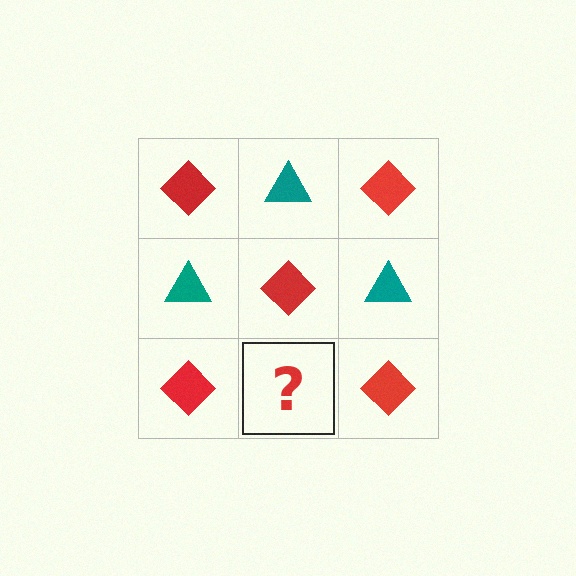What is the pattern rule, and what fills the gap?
The rule is that it alternates red diamond and teal triangle in a checkerboard pattern. The gap should be filled with a teal triangle.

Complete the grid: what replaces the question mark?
The question mark should be replaced with a teal triangle.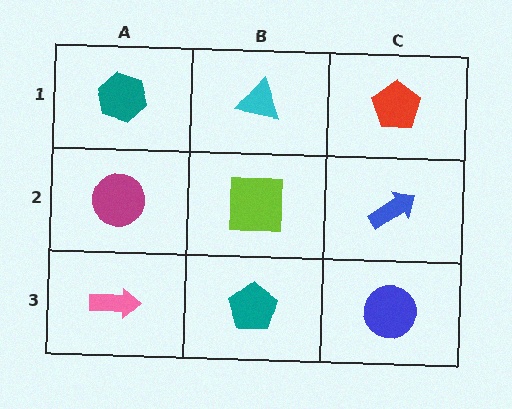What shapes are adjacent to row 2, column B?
A cyan triangle (row 1, column B), a teal pentagon (row 3, column B), a magenta circle (row 2, column A), a blue arrow (row 2, column C).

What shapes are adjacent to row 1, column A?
A magenta circle (row 2, column A), a cyan triangle (row 1, column B).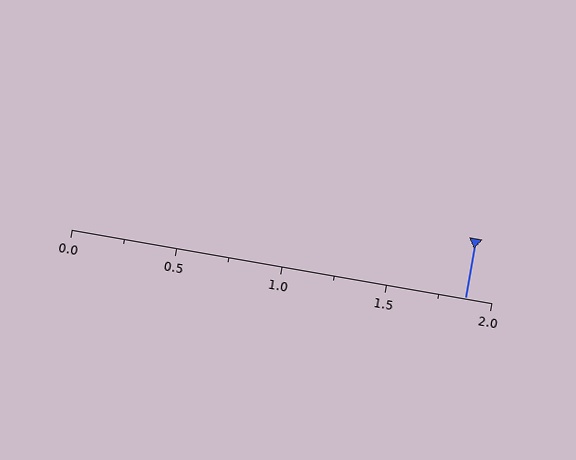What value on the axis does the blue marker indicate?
The marker indicates approximately 1.88.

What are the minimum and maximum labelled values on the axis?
The axis runs from 0.0 to 2.0.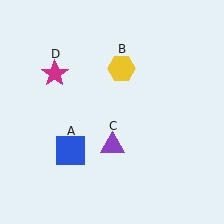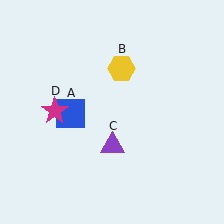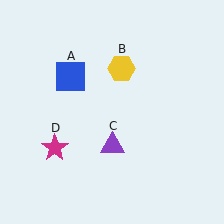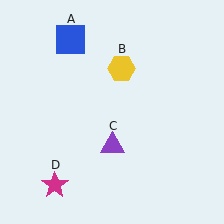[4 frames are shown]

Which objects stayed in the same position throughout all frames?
Yellow hexagon (object B) and purple triangle (object C) remained stationary.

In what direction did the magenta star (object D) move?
The magenta star (object D) moved down.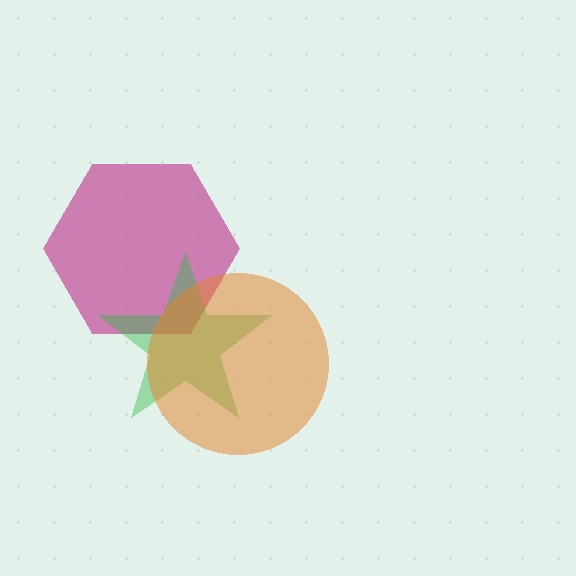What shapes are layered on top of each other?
The layered shapes are: a magenta hexagon, a green star, an orange circle.